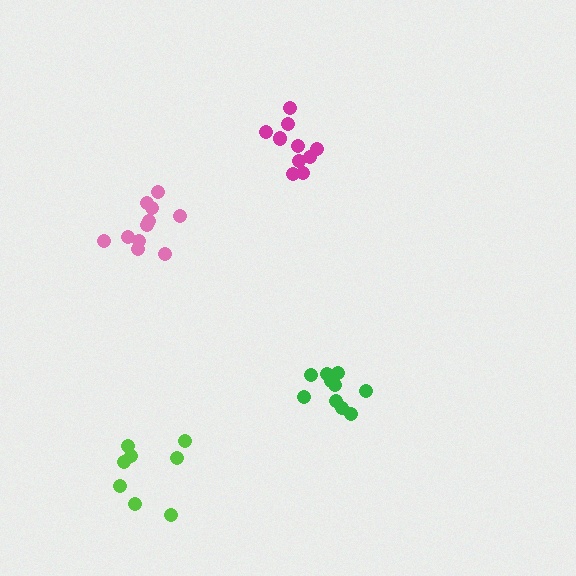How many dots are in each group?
Group 1: 10 dots, Group 2: 8 dots, Group 3: 10 dots, Group 4: 11 dots (39 total).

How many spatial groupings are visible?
There are 4 spatial groupings.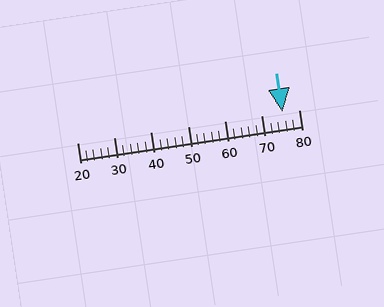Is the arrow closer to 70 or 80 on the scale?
The arrow is closer to 80.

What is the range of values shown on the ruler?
The ruler shows values from 20 to 80.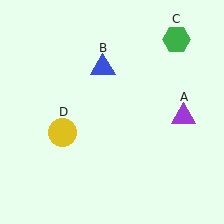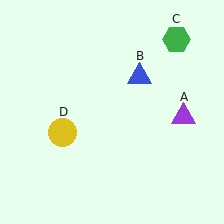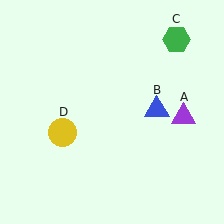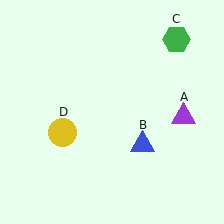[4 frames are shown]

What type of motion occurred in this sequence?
The blue triangle (object B) rotated clockwise around the center of the scene.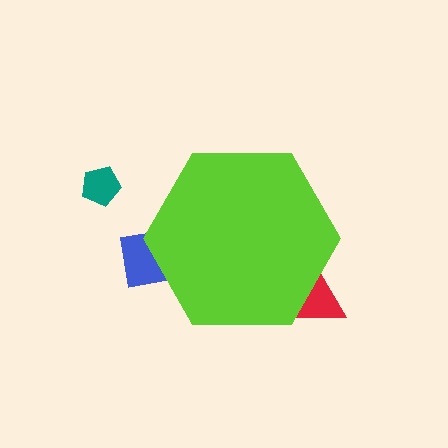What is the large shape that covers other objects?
A lime hexagon.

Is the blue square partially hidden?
Yes, the blue square is partially hidden behind the lime hexagon.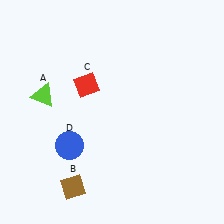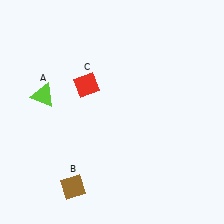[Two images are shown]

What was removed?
The blue circle (D) was removed in Image 2.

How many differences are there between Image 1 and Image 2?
There is 1 difference between the two images.